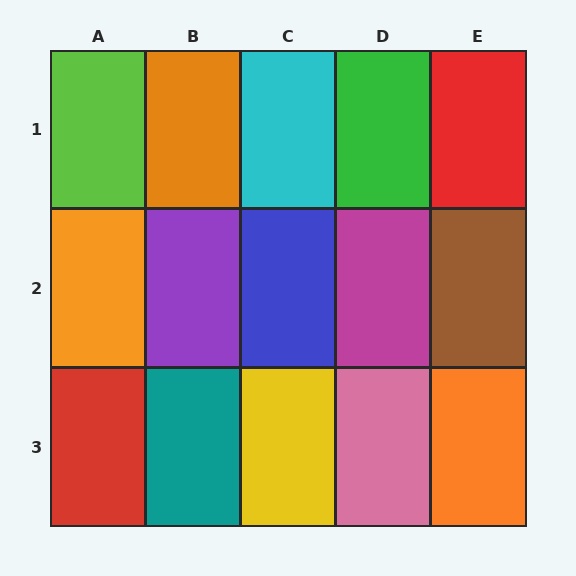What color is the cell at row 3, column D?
Pink.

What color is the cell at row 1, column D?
Green.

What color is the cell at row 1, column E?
Red.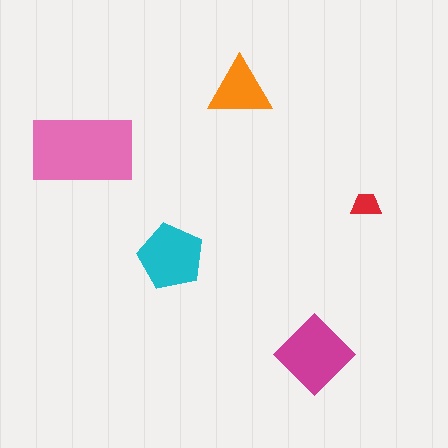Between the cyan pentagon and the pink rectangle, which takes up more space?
The pink rectangle.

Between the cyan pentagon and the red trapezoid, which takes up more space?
The cyan pentagon.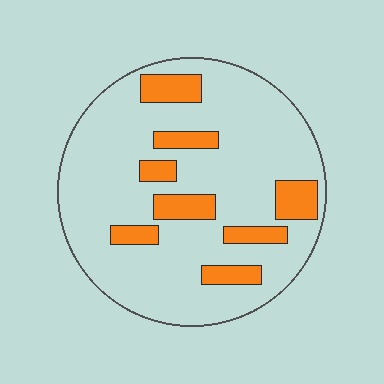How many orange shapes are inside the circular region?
8.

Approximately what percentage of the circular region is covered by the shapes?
Approximately 20%.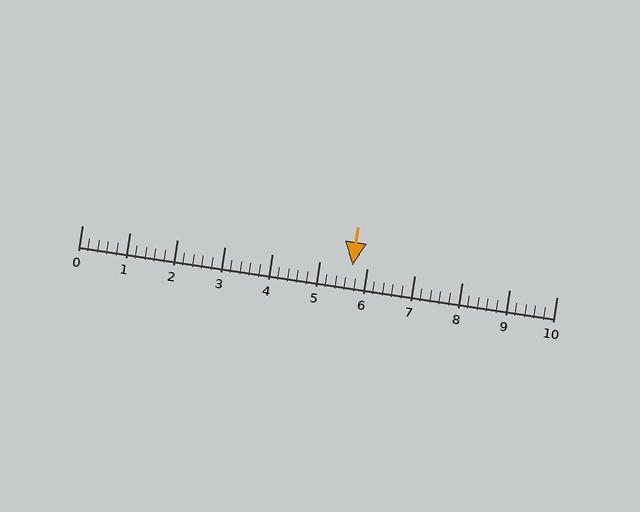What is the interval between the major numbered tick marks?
The major tick marks are spaced 1 units apart.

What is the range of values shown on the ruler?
The ruler shows values from 0 to 10.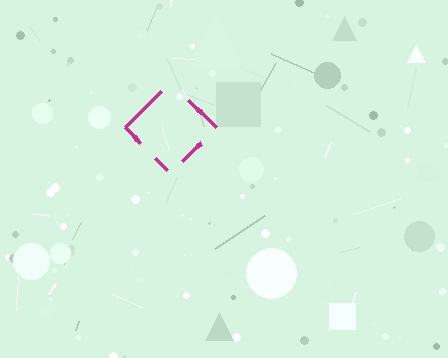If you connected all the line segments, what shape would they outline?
They would outline a diamond.